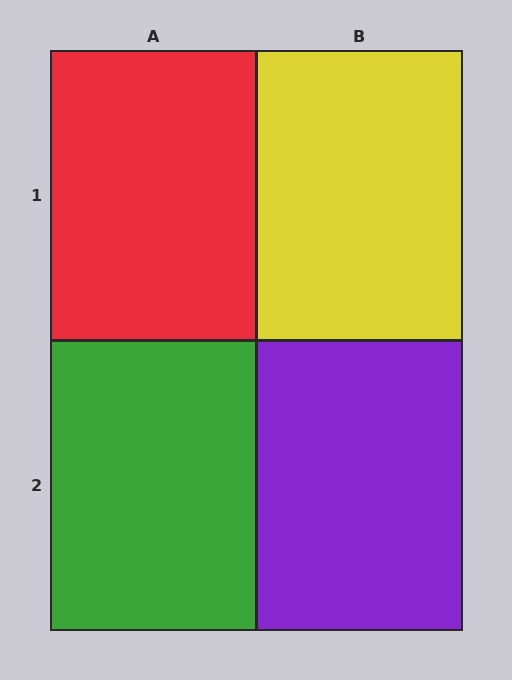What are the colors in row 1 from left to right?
Red, yellow.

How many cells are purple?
1 cell is purple.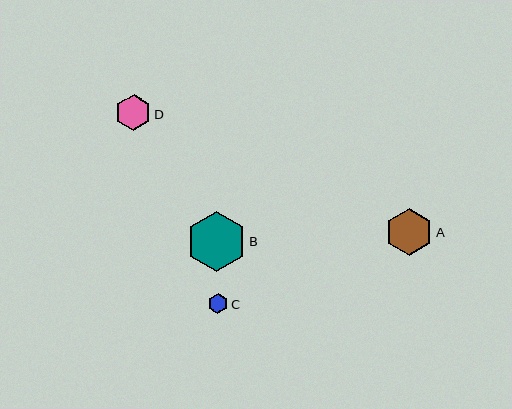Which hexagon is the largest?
Hexagon B is the largest with a size of approximately 60 pixels.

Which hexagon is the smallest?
Hexagon C is the smallest with a size of approximately 21 pixels.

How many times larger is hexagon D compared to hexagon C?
Hexagon D is approximately 1.8 times the size of hexagon C.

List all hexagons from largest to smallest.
From largest to smallest: B, A, D, C.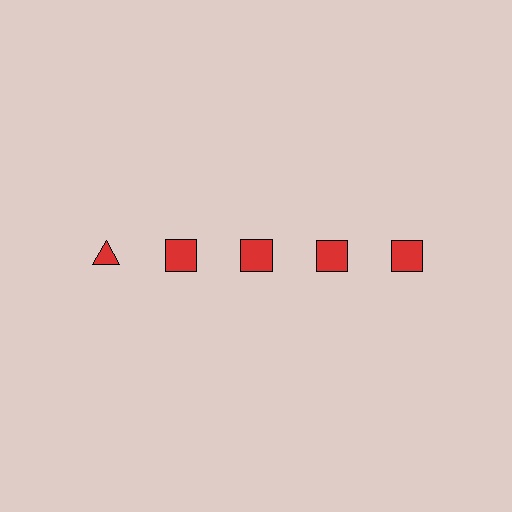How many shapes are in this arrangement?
There are 5 shapes arranged in a grid pattern.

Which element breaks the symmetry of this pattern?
The red triangle in the top row, leftmost column breaks the symmetry. All other shapes are red squares.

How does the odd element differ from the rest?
It has a different shape: triangle instead of square.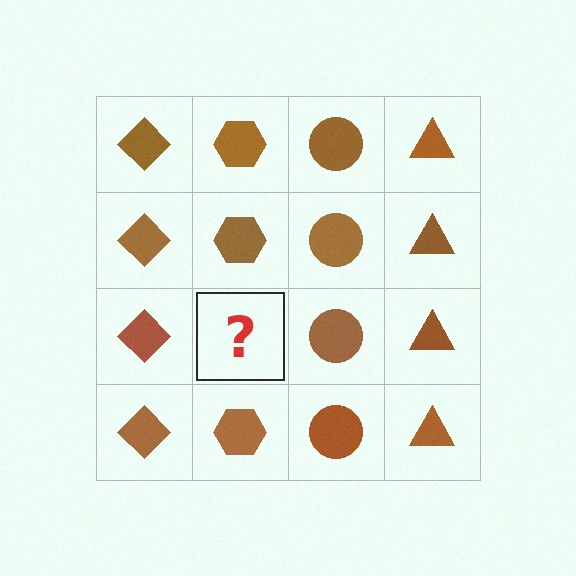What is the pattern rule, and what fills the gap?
The rule is that each column has a consistent shape. The gap should be filled with a brown hexagon.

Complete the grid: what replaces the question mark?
The question mark should be replaced with a brown hexagon.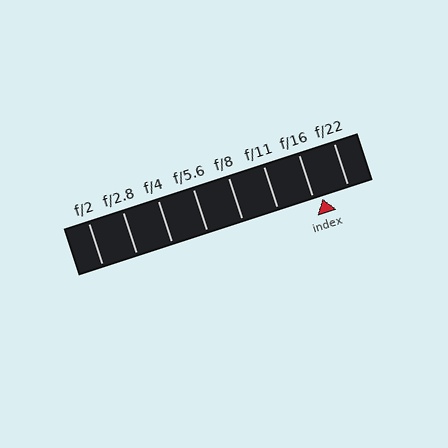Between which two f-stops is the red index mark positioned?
The index mark is between f/16 and f/22.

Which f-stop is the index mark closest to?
The index mark is closest to f/16.